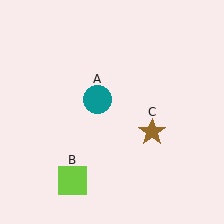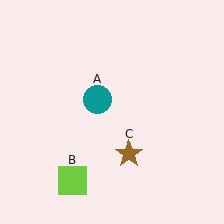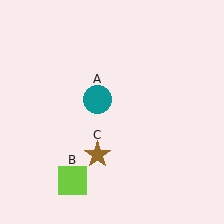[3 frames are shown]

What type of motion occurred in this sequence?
The brown star (object C) rotated clockwise around the center of the scene.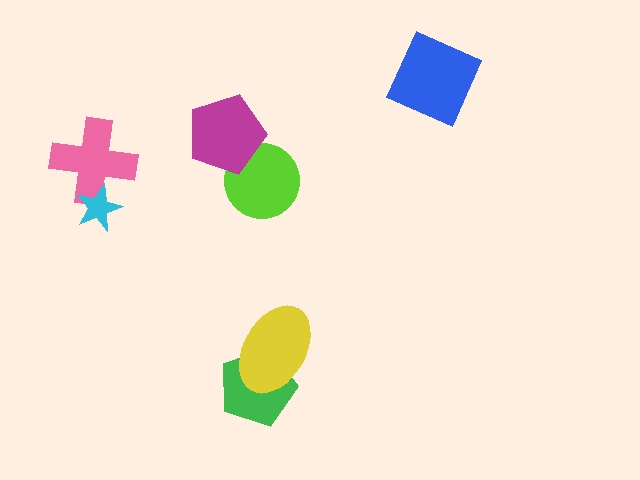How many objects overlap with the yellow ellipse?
1 object overlaps with the yellow ellipse.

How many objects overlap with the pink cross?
1 object overlaps with the pink cross.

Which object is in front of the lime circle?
The magenta pentagon is in front of the lime circle.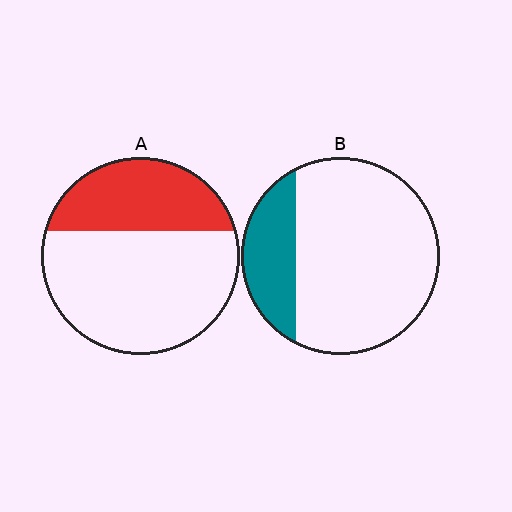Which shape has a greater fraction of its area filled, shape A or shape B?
Shape A.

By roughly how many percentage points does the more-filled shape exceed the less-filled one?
By roughly 10 percentage points (A over B).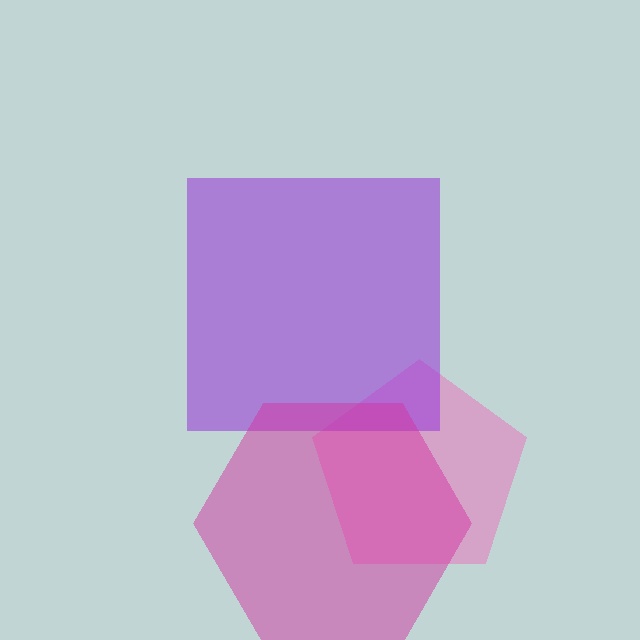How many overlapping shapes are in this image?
There are 3 overlapping shapes in the image.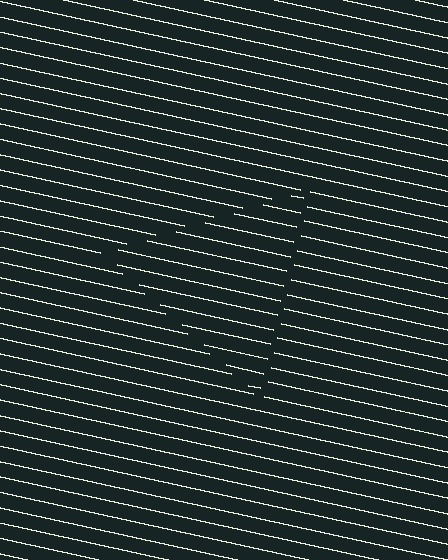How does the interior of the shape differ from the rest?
The interior of the shape contains the same grating, shifted by half a period — the contour is defined by the phase discontinuity where line-ends from the inner and outer gratings abut.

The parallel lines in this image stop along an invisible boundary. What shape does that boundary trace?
An illusory triangle. The interior of the shape contains the same grating, shifted by half a period — the contour is defined by the phase discontinuity where line-ends from the inner and outer gratings abut.